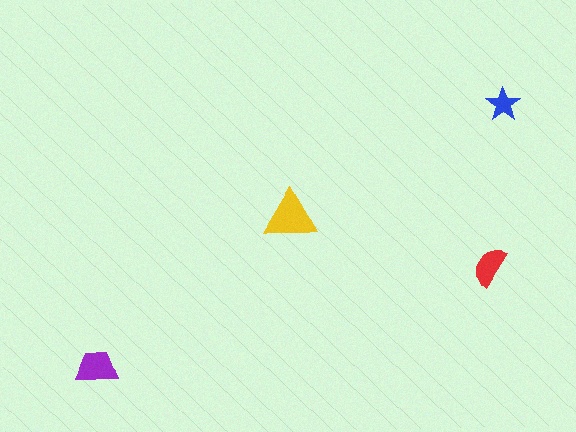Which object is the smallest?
The blue star.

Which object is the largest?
The yellow triangle.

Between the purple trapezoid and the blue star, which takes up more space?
The purple trapezoid.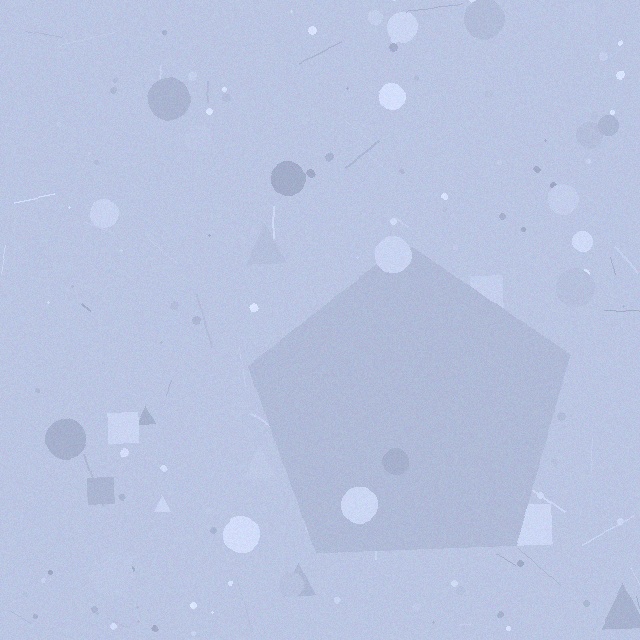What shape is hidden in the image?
A pentagon is hidden in the image.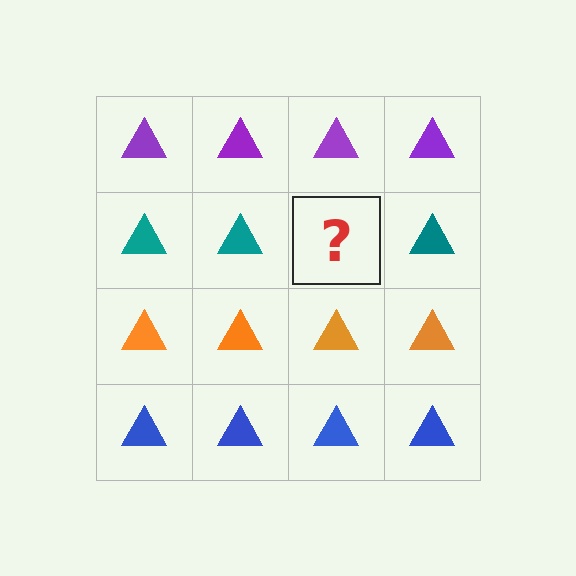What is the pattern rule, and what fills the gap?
The rule is that each row has a consistent color. The gap should be filled with a teal triangle.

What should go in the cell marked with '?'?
The missing cell should contain a teal triangle.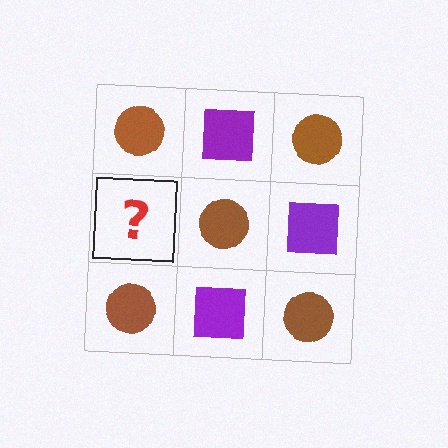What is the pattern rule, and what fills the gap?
The rule is that it alternates brown circle and purple square in a checkerboard pattern. The gap should be filled with a purple square.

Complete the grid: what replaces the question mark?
The question mark should be replaced with a purple square.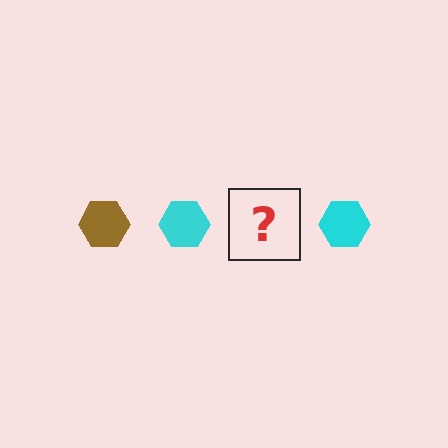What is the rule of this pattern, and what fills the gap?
The rule is that the pattern cycles through brown, cyan hexagons. The gap should be filled with a brown hexagon.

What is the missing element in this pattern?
The missing element is a brown hexagon.